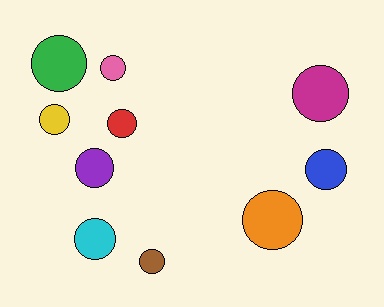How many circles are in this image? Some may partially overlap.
There are 10 circles.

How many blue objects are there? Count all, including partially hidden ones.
There is 1 blue object.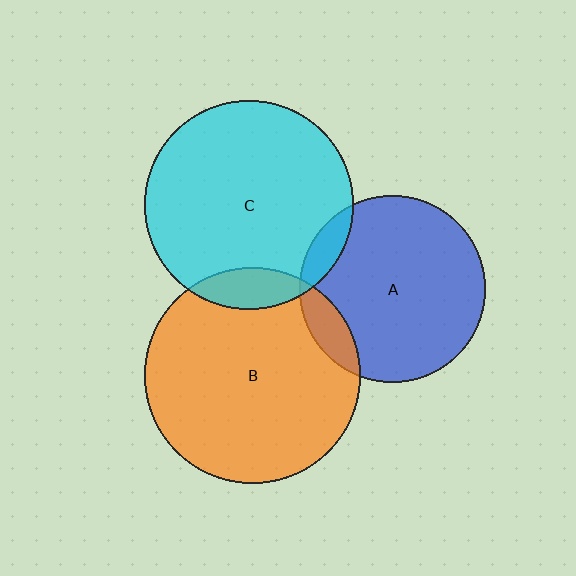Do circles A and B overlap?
Yes.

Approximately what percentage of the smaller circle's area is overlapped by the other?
Approximately 10%.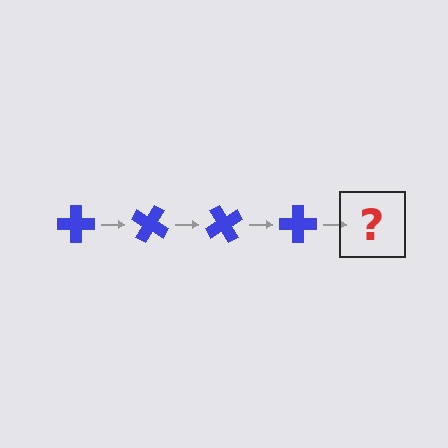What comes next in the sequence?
The next element should be a blue cross rotated 120 degrees.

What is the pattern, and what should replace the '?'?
The pattern is that the cross rotates 30 degrees each step. The '?' should be a blue cross rotated 120 degrees.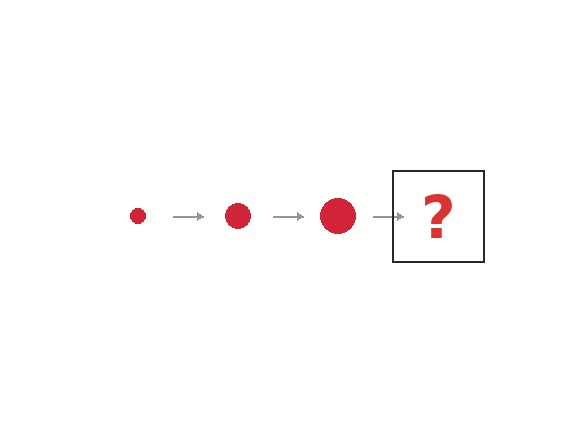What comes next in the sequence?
The next element should be a red circle, larger than the previous one.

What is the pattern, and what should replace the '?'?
The pattern is that the circle gets progressively larger each step. The '?' should be a red circle, larger than the previous one.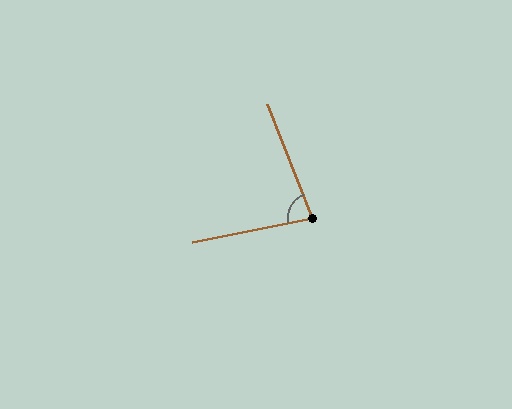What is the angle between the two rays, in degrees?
Approximately 80 degrees.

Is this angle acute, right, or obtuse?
It is acute.